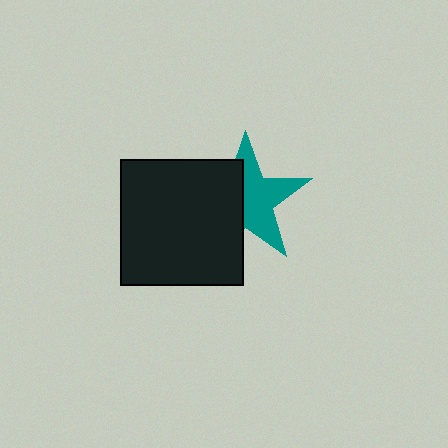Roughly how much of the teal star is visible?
About half of it is visible (roughly 56%).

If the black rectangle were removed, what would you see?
You would see the complete teal star.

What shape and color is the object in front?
The object in front is a black rectangle.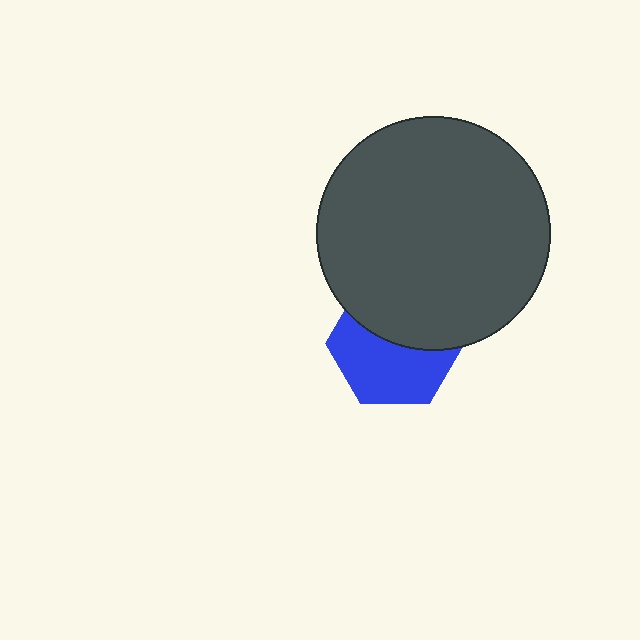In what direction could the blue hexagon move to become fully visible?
The blue hexagon could move down. That would shift it out from behind the dark gray circle entirely.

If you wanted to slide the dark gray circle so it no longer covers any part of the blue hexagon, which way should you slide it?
Slide it up — that is the most direct way to separate the two shapes.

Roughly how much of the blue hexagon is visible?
About half of it is visible (roughly 55%).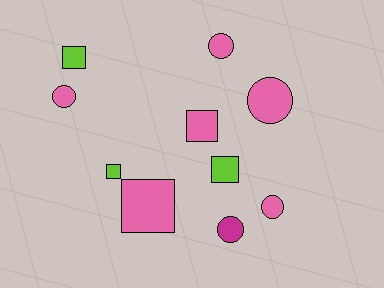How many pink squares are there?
There are 2 pink squares.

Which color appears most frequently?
Pink, with 6 objects.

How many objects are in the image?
There are 10 objects.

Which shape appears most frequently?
Circle, with 5 objects.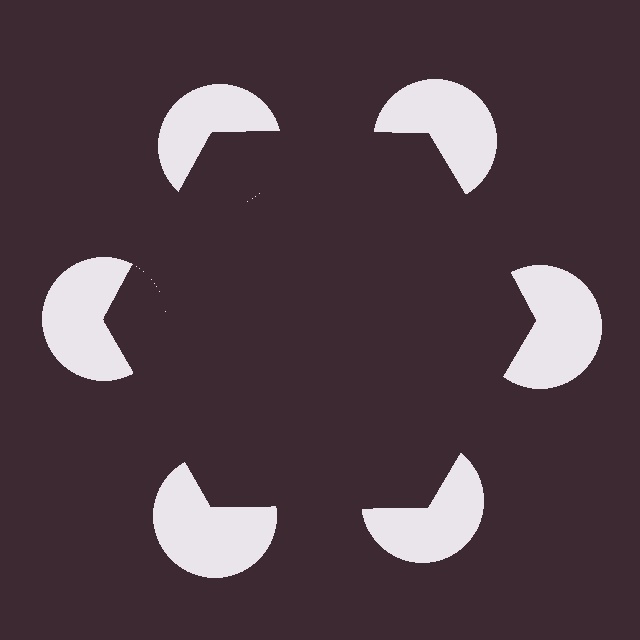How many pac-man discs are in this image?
There are 6 — one at each vertex of the illusory hexagon.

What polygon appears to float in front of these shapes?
An illusory hexagon — its edges are inferred from the aligned wedge cuts in the pac-man discs, not physically drawn.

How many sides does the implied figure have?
6 sides.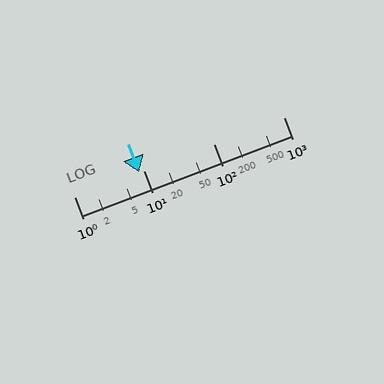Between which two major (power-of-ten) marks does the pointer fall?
The pointer is between 1 and 10.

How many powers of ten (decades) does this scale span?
The scale spans 3 decades, from 1 to 1000.